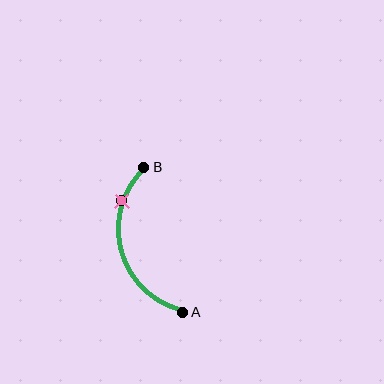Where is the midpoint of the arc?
The arc midpoint is the point on the curve farthest from the straight line joining A and B. It sits to the left of that line.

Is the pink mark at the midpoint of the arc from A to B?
No. The pink mark lies on the arc but is closer to endpoint B. The arc midpoint would be at the point on the curve equidistant along the arc from both A and B.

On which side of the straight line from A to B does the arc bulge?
The arc bulges to the left of the straight line connecting A and B.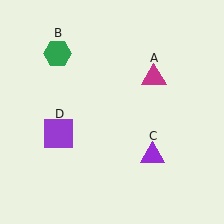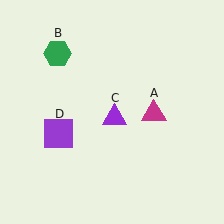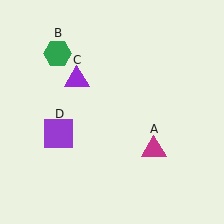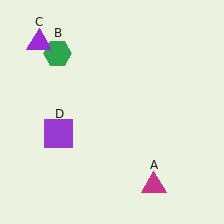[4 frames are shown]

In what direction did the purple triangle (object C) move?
The purple triangle (object C) moved up and to the left.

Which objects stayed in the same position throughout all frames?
Green hexagon (object B) and purple square (object D) remained stationary.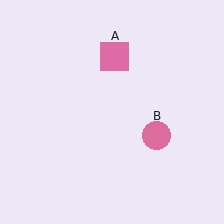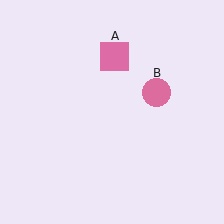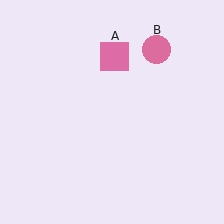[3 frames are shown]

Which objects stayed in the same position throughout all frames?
Pink square (object A) remained stationary.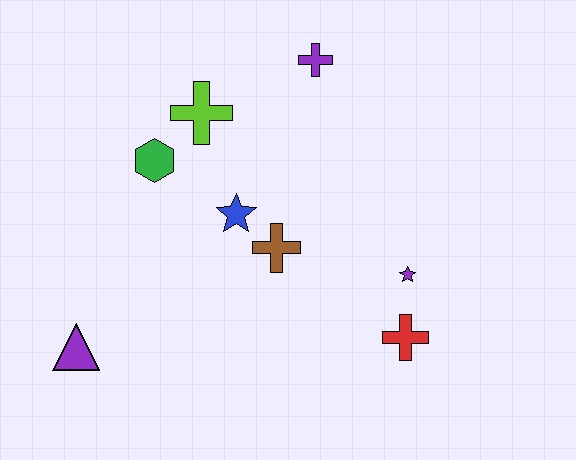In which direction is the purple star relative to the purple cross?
The purple star is below the purple cross.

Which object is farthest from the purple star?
The purple triangle is farthest from the purple star.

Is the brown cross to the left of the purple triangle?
No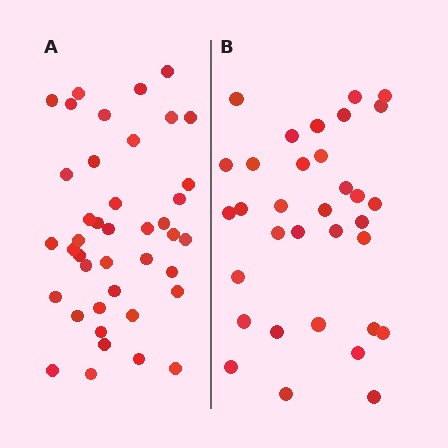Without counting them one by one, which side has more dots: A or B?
Region A (the left region) has more dots.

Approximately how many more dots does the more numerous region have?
Region A has roughly 8 or so more dots than region B.